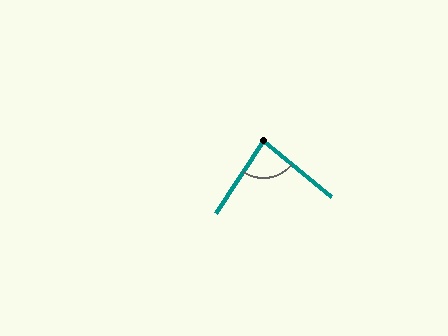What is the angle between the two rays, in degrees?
Approximately 84 degrees.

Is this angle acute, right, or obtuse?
It is acute.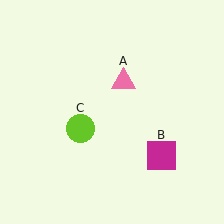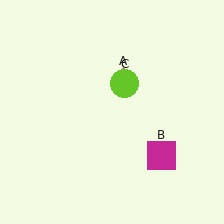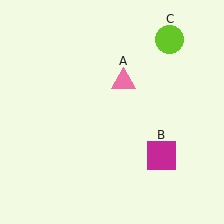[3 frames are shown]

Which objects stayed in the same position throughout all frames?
Pink triangle (object A) and magenta square (object B) remained stationary.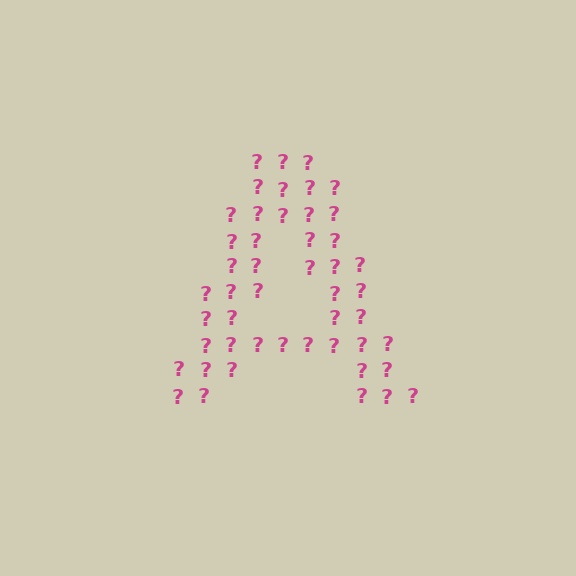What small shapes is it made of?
It is made of small question marks.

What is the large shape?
The large shape is the letter A.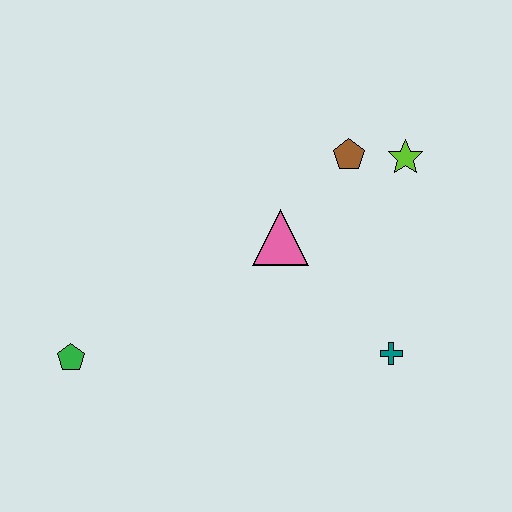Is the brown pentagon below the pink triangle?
No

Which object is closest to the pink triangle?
The brown pentagon is closest to the pink triangle.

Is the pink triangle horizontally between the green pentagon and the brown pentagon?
Yes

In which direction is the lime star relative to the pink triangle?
The lime star is to the right of the pink triangle.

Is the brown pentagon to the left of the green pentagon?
No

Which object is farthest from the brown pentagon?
The green pentagon is farthest from the brown pentagon.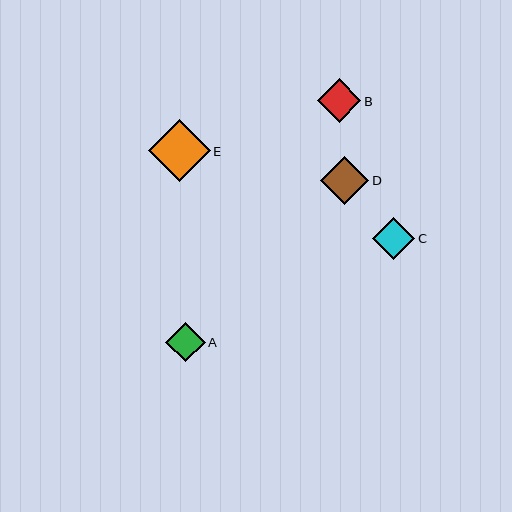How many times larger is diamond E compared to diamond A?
Diamond E is approximately 1.6 times the size of diamond A.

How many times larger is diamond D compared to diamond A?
Diamond D is approximately 1.2 times the size of diamond A.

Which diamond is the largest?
Diamond E is the largest with a size of approximately 61 pixels.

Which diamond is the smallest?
Diamond A is the smallest with a size of approximately 39 pixels.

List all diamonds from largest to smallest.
From largest to smallest: E, D, B, C, A.